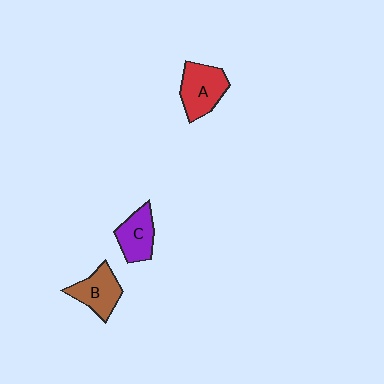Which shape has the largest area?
Shape A (red).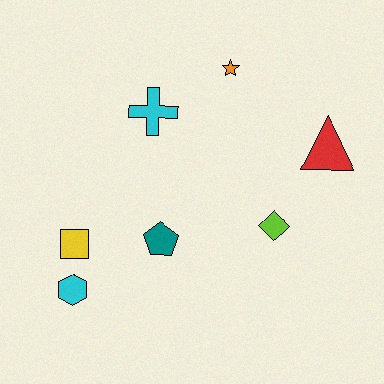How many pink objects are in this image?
There are no pink objects.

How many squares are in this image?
There is 1 square.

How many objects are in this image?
There are 7 objects.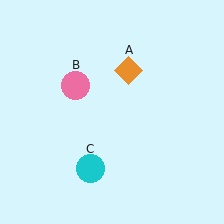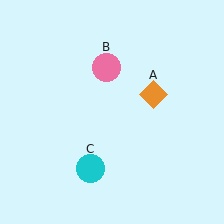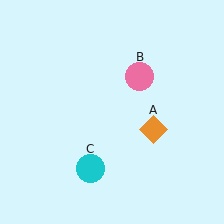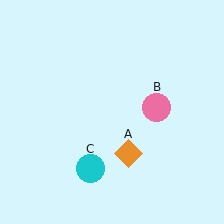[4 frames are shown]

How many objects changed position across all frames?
2 objects changed position: orange diamond (object A), pink circle (object B).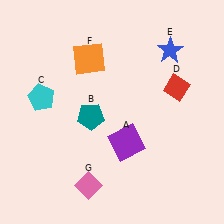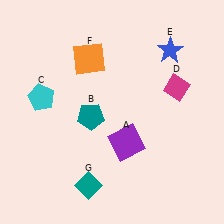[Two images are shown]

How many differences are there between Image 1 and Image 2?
There are 2 differences between the two images.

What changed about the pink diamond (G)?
In Image 1, G is pink. In Image 2, it changed to teal.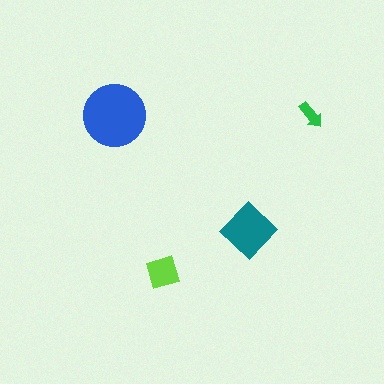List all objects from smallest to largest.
The green arrow, the lime square, the teal diamond, the blue circle.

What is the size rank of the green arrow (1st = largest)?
4th.